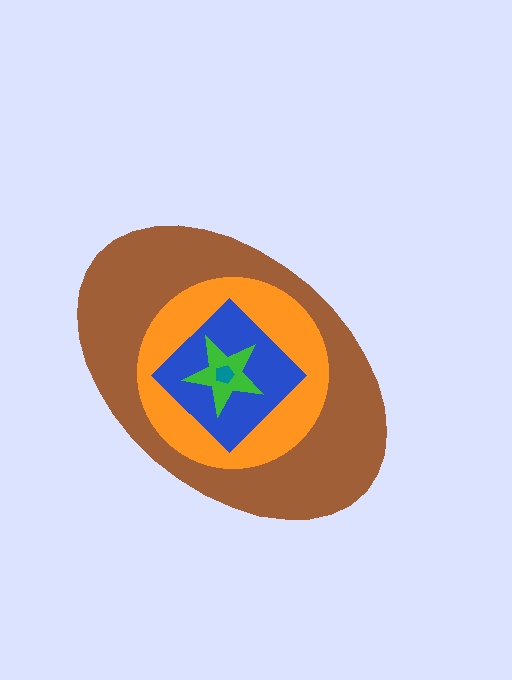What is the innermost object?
The teal pentagon.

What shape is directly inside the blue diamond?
The green star.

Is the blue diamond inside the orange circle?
Yes.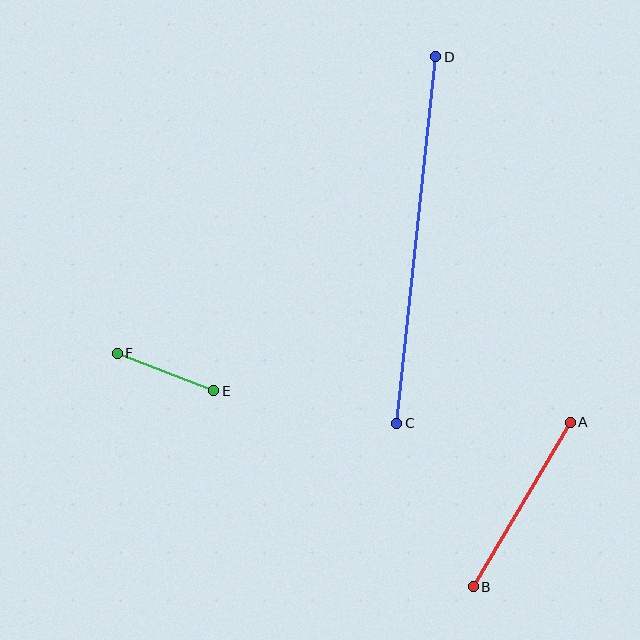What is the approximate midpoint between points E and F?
The midpoint is at approximately (165, 372) pixels.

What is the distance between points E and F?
The distance is approximately 103 pixels.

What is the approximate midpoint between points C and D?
The midpoint is at approximately (416, 240) pixels.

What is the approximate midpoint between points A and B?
The midpoint is at approximately (522, 505) pixels.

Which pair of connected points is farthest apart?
Points C and D are farthest apart.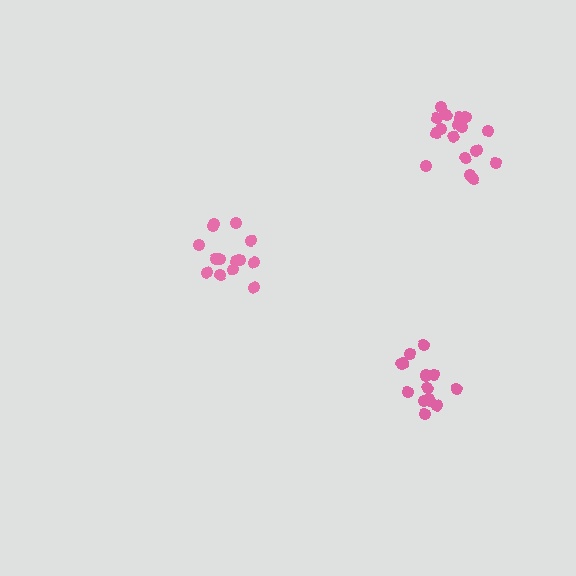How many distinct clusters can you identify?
There are 3 distinct clusters.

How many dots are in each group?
Group 1: 17 dots, Group 2: 14 dots, Group 3: 14 dots (45 total).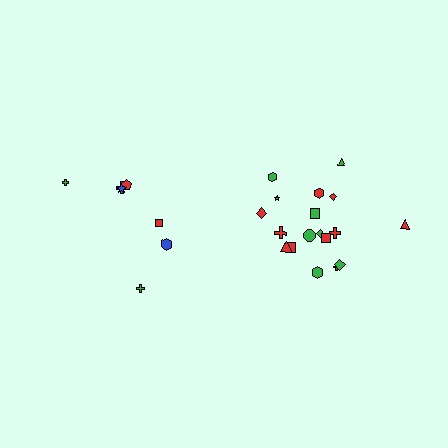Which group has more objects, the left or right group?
The right group.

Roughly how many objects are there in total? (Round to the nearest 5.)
Roughly 25 objects in total.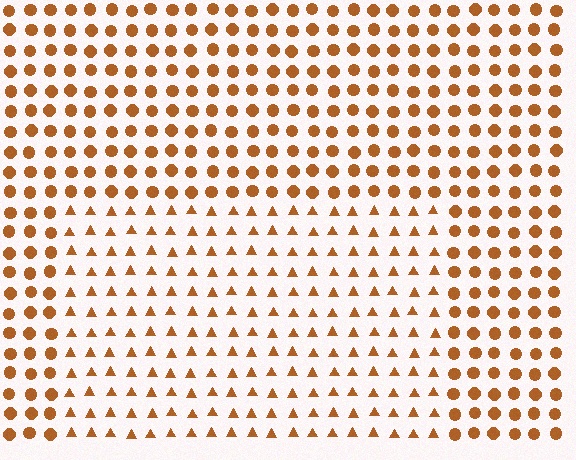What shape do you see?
I see a rectangle.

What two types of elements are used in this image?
The image uses triangles inside the rectangle region and circles outside it.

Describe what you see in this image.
The image is filled with small brown elements arranged in a uniform grid. A rectangle-shaped region contains triangles, while the surrounding area contains circles. The boundary is defined purely by the change in element shape.